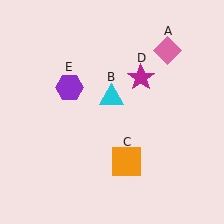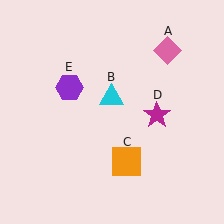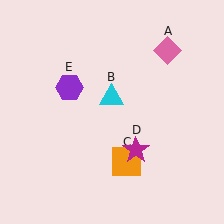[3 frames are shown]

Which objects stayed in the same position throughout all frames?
Pink diamond (object A) and cyan triangle (object B) and orange square (object C) and purple hexagon (object E) remained stationary.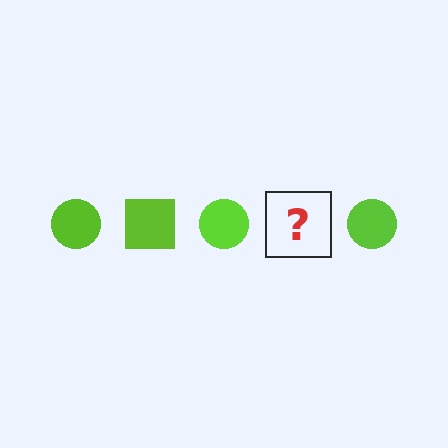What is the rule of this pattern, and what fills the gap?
The rule is that the pattern cycles through circle, square shapes in lime. The gap should be filled with a lime square.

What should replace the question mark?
The question mark should be replaced with a lime square.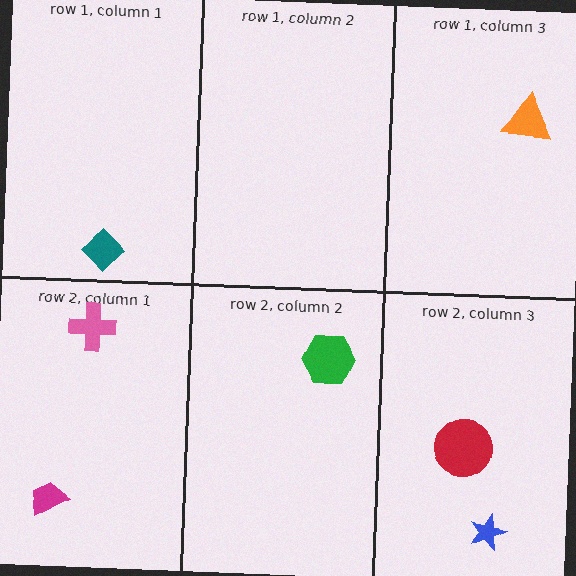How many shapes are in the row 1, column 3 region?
1.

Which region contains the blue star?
The row 2, column 3 region.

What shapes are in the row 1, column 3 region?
The orange triangle.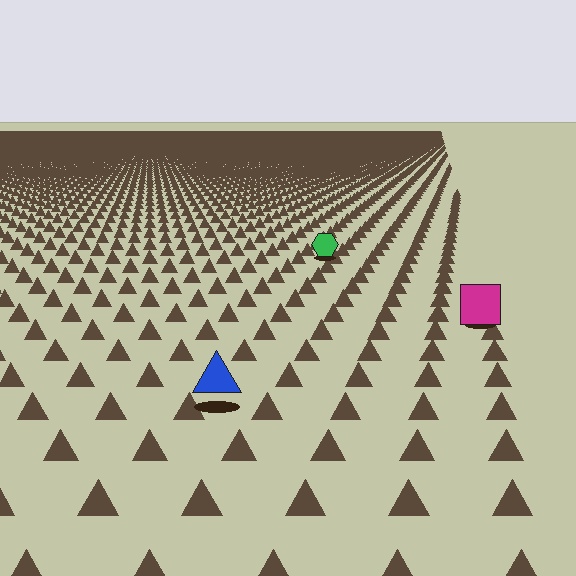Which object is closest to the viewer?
The blue triangle is closest. The texture marks near it are larger and more spread out.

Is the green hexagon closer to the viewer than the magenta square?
No. The magenta square is closer — you can tell from the texture gradient: the ground texture is coarser near it.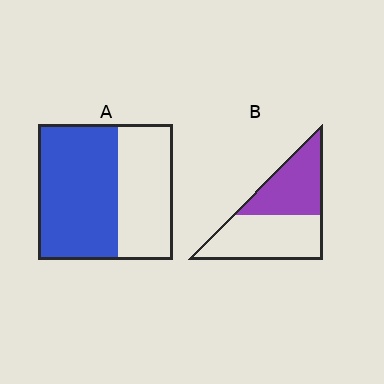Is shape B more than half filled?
No.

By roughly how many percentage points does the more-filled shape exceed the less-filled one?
By roughly 15 percentage points (A over B).